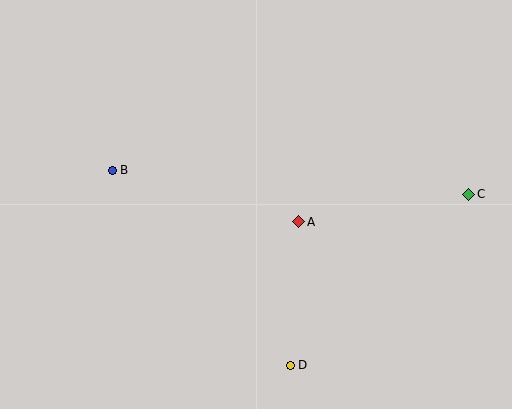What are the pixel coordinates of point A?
Point A is at (299, 222).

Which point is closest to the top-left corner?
Point B is closest to the top-left corner.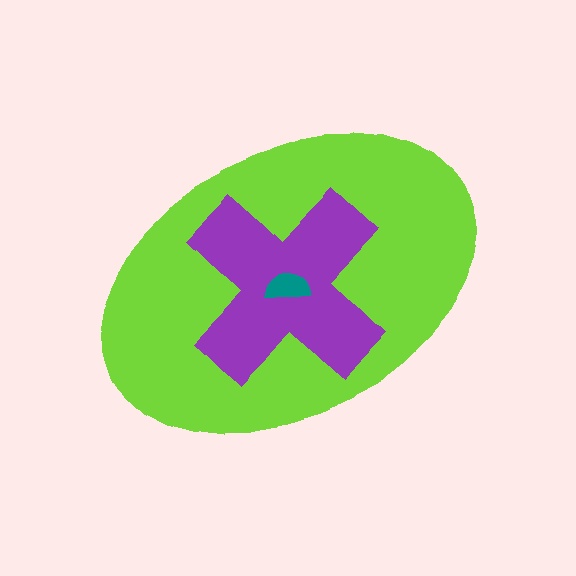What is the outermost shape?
The lime ellipse.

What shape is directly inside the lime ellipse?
The purple cross.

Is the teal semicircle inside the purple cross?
Yes.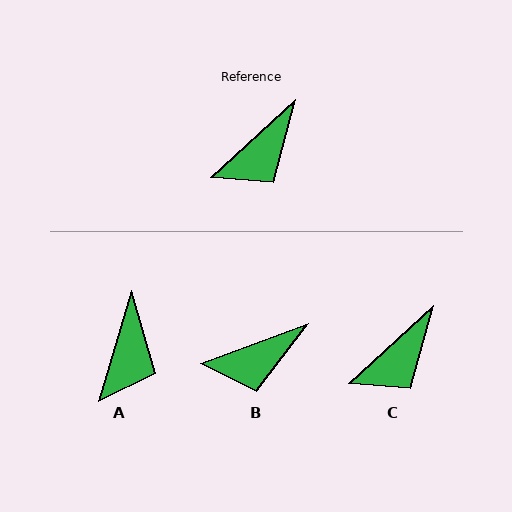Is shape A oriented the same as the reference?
No, it is off by about 31 degrees.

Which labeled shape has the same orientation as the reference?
C.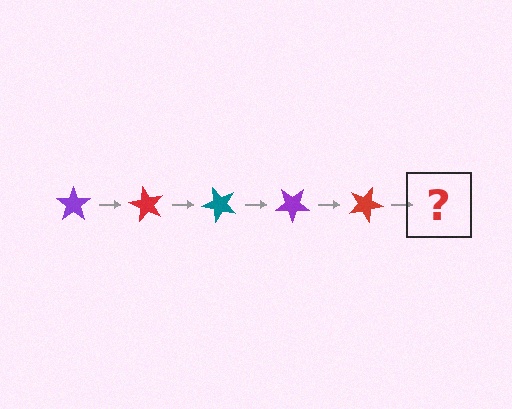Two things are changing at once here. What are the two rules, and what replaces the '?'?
The two rules are that it rotates 60 degrees each step and the color cycles through purple, red, and teal. The '?' should be a teal star, rotated 300 degrees from the start.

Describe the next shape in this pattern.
It should be a teal star, rotated 300 degrees from the start.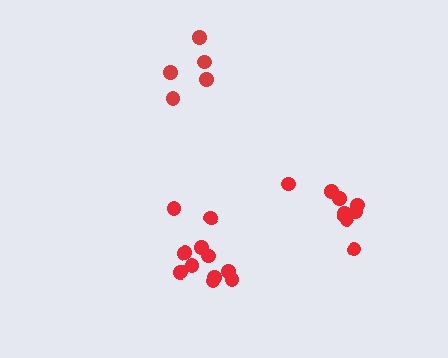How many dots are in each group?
Group 1: 11 dots, Group 2: 9 dots, Group 3: 5 dots (25 total).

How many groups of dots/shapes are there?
There are 3 groups.